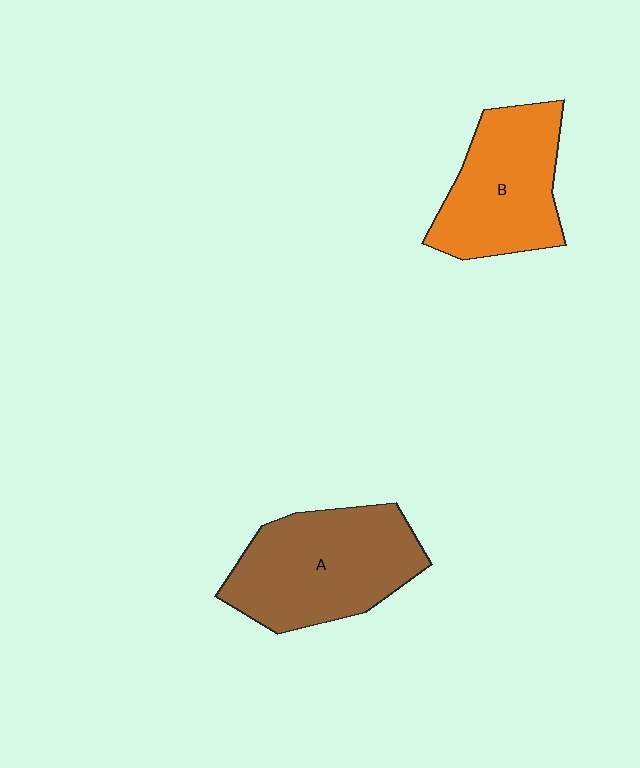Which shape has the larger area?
Shape A (brown).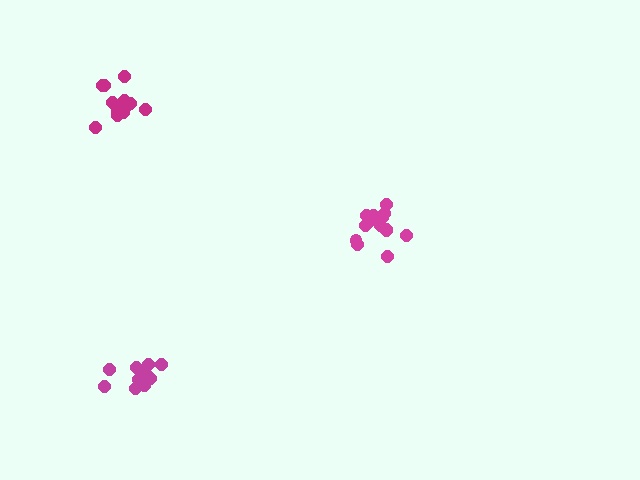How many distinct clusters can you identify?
There are 3 distinct clusters.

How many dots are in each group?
Group 1: 14 dots, Group 2: 14 dots, Group 3: 10 dots (38 total).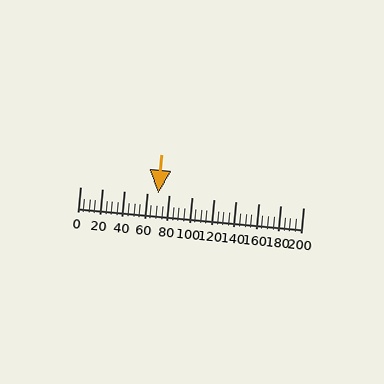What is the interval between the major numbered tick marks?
The major tick marks are spaced 20 units apart.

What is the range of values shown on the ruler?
The ruler shows values from 0 to 200.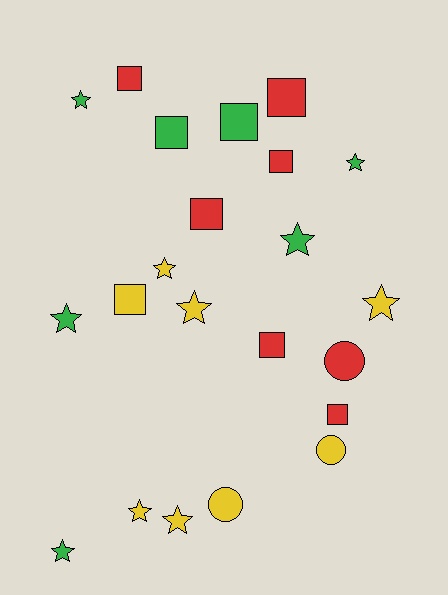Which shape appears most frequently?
Star, with 10 objects.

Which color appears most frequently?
Yellow, with 8 objects.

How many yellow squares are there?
There is 1 yellow square.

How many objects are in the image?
There are 22 objects.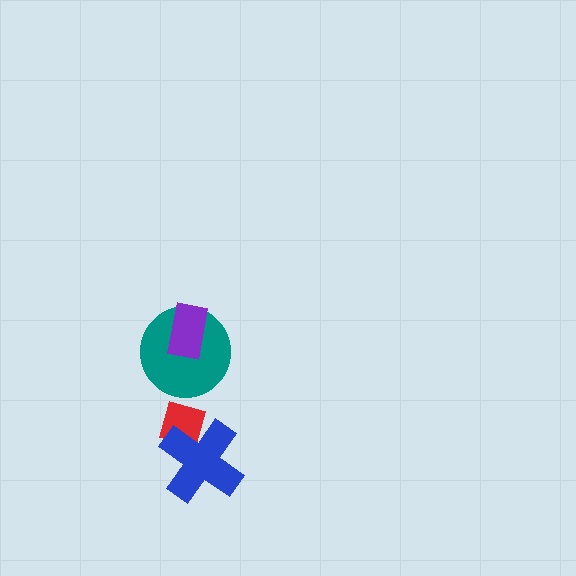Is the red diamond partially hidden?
Yes, it is partially covered by another shape.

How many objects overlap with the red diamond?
1 object overlaps with the red diamond.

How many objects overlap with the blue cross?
1 object overlaps with the blue cross.